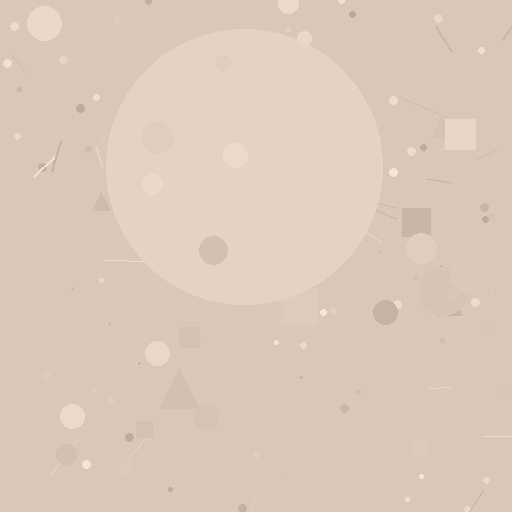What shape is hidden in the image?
A circle is hidden in the image.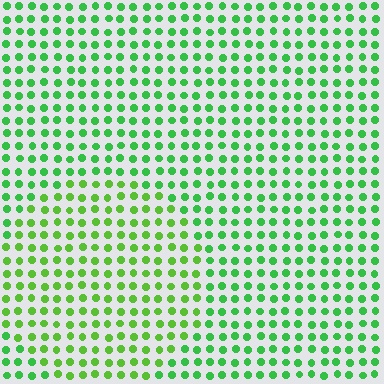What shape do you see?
I see a circle.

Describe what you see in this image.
The image is filled with small green elements in a uniform arrangement. A circle-shaped region is visible where the elements are tinted to a slightly different hue, forming a subtle color boundary.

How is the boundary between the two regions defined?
The boundary is defined purely by a slight shift in hue (about 23 degrees). Spacing, size, and orientation are identical on both sides.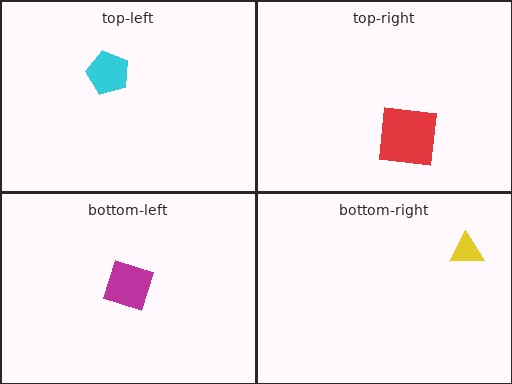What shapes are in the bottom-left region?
The magenta diamond.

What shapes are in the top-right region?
The red square.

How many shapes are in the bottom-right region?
1.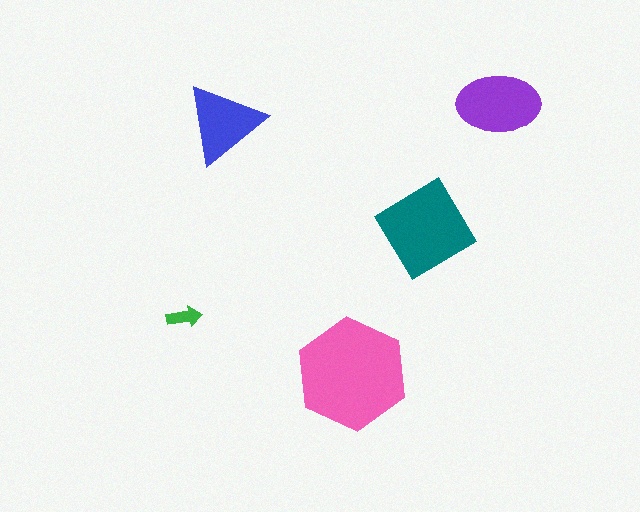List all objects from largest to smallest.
The pink hexagon, the teal diamond, the purple ellipse, the blue triangle, the green arrow.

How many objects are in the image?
There are 5 objects in the image.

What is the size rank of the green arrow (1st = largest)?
5th.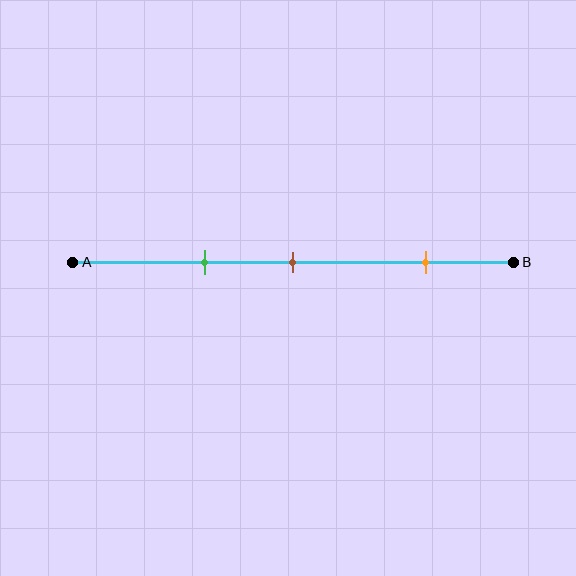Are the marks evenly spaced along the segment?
No, the marks are not evenly spaced.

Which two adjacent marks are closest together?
The green and brown marks are the closest adjacent pair.